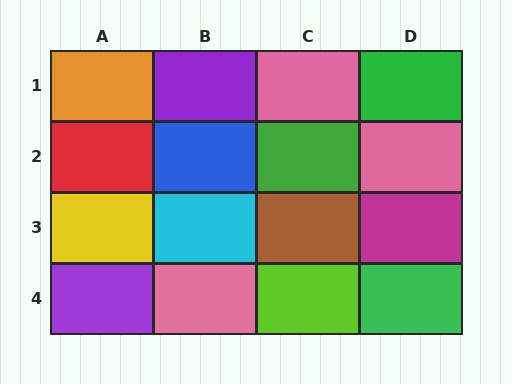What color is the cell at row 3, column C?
Brown.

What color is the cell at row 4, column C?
Lime.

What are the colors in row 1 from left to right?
Orange, purple, pink, green.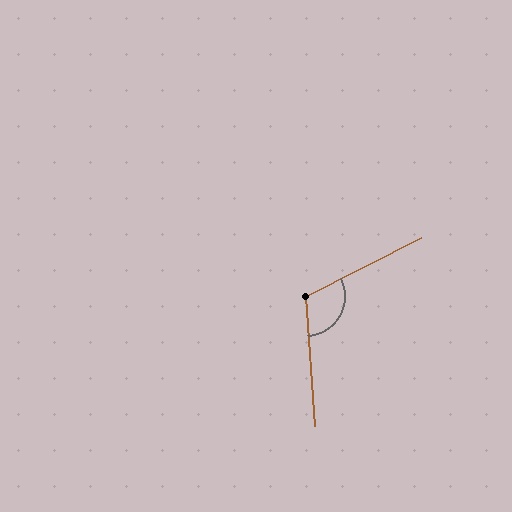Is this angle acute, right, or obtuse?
It is obtuse.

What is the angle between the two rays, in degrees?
Approximately 113 degrees.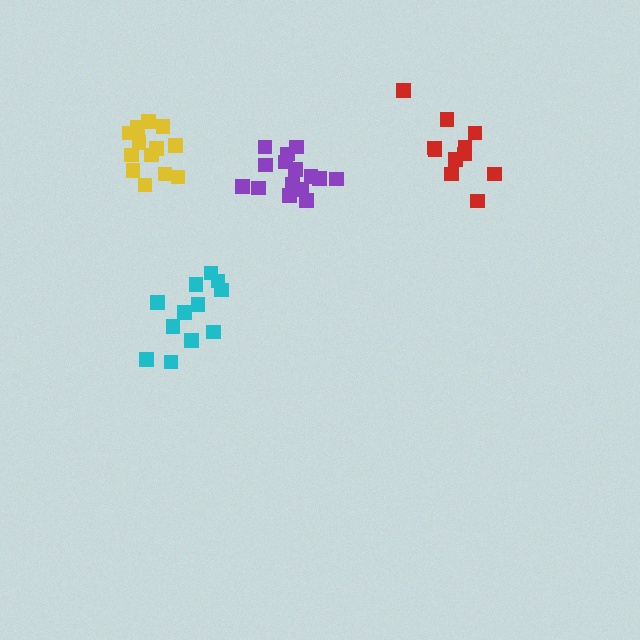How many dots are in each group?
Group 1: 13 dots, Group 2: 12 dots, Group 3: 15 dots, Group 4: 11 dots (51 total).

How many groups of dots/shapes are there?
There are 4 groups.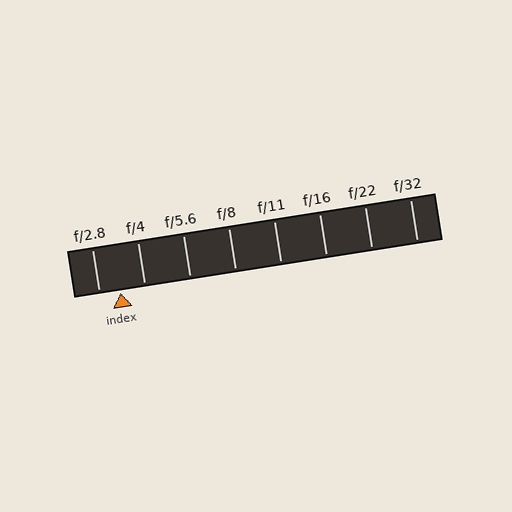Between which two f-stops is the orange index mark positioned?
The index mark is between f/2.8 and f/4.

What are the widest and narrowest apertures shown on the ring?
The widest aperture shown is f/2.8 and the narrowest is f/32.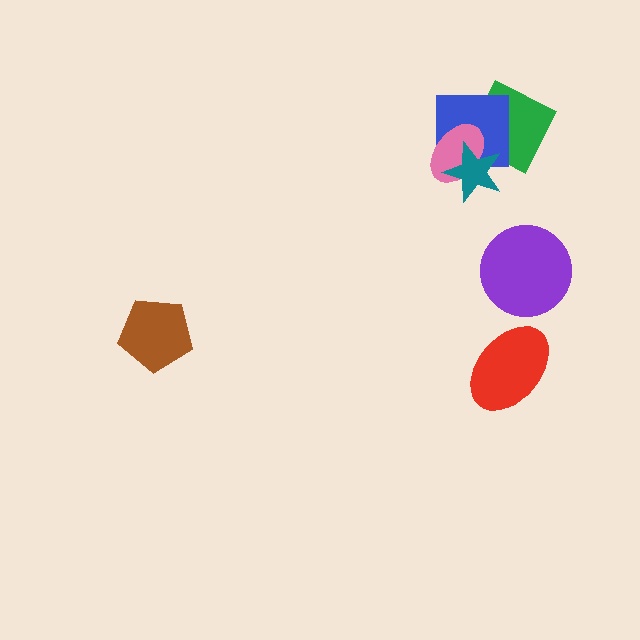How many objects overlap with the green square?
3 objects overlap with the green square.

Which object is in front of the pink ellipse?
The teal star is in front of the pink ellipse.